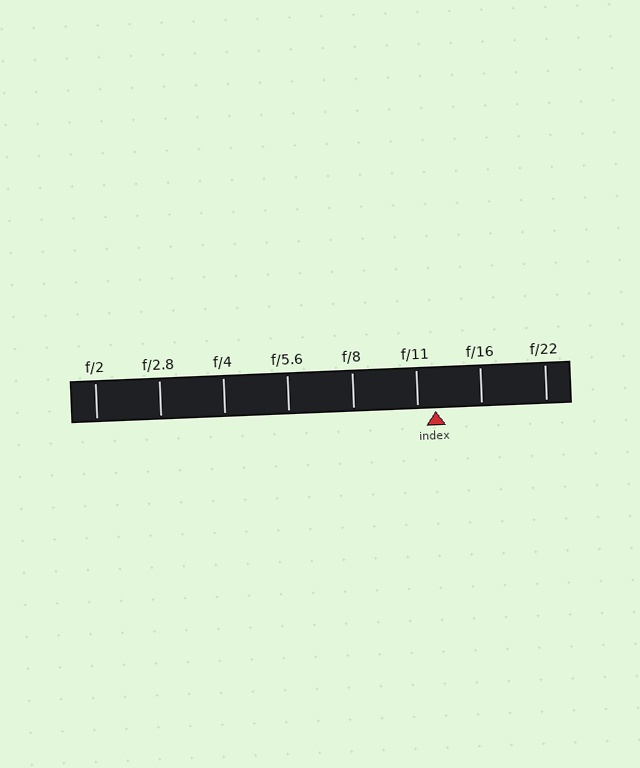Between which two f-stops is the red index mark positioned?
The index mark is between f/11 and f/16.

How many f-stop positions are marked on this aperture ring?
There are 8 f-stop positions marked.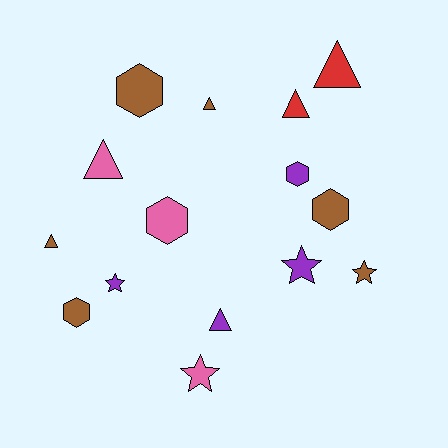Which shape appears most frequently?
Triangle, with 6 objects.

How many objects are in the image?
There are 15 objects.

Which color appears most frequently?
Brown, with 6 objects.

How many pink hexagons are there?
There is 1 pink hexagon.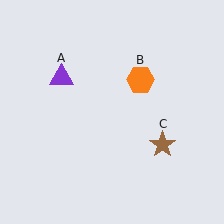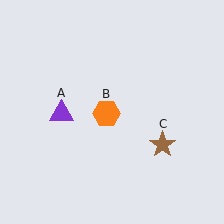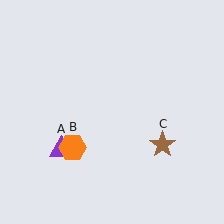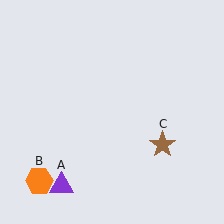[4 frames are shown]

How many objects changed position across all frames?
2 objects changed position: purple triangle (object A), orange hexagon (object B).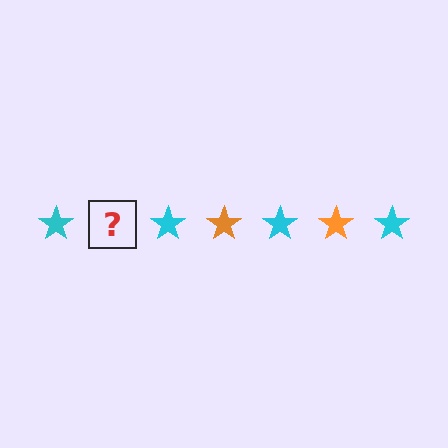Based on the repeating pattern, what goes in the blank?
The blank should be an orange star.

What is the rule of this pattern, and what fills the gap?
The rule is that the pattern cycles through cyan, orange stars. The gap should be filled with an orange star.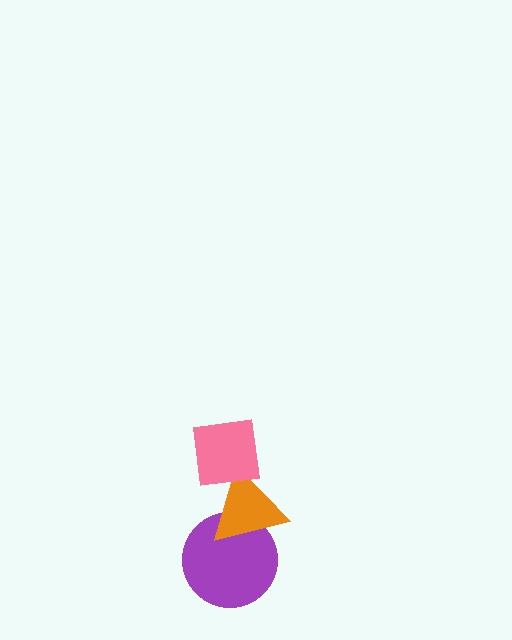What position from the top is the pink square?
The pink square is 1st from the top.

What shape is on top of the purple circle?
The orange triangle is on top of the purple circle.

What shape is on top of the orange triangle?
The pink square is on top of the orange triangle.